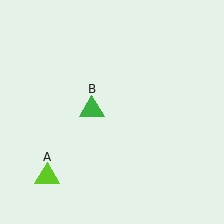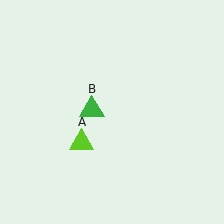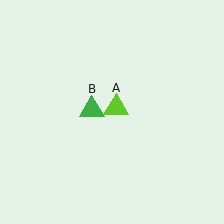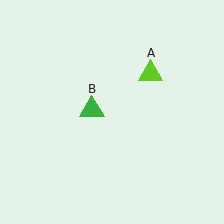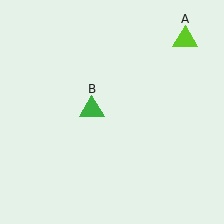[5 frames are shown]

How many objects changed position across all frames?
1 object changed position: lime triangle (object A).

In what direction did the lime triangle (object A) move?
The lime triangle (object A) moved up and to the right.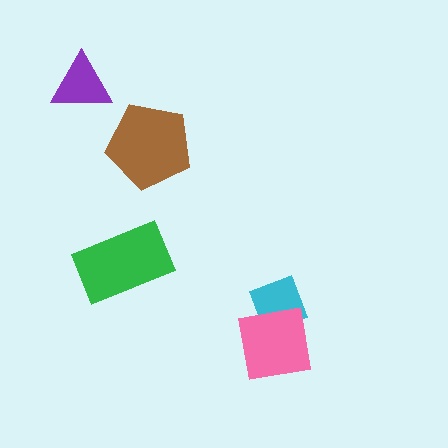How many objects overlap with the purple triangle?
0 objects overlap with the purple triangle.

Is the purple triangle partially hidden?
No, no other shape covers it.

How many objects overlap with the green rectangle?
0 objects overlap with the green rectangle.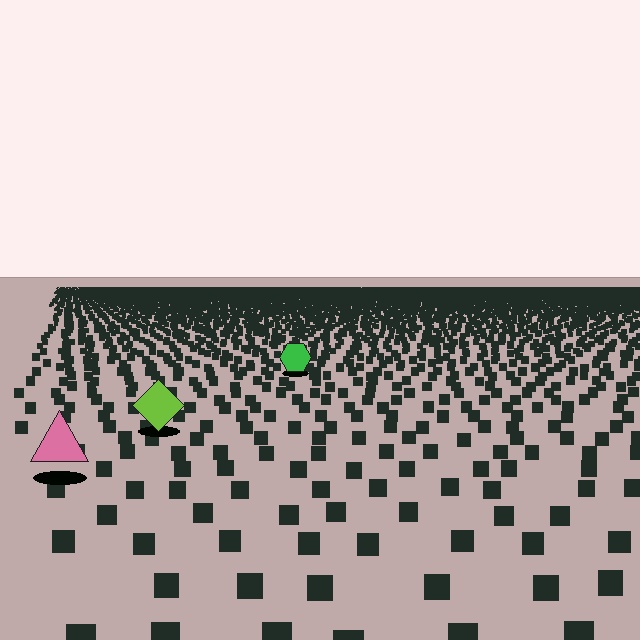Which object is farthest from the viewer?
The green hexagon is farthest from the viewer. It appears smaller and the ground texture around it is denser.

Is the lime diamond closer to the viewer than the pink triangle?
No. The pink triangle is closer — you can tell from the texture gradient: the ground texture is coarser near it.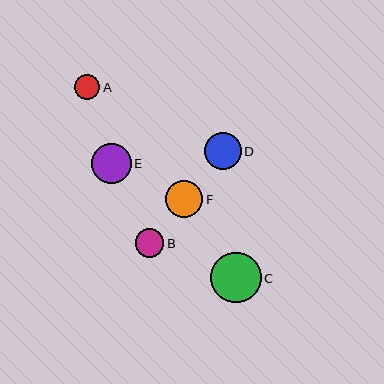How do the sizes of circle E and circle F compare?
Circle E and circle F are approximately the same size.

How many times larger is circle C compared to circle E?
Circle C is approximately 1.3 times the size of circle E.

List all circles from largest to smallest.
From largest to smallest: C, E, D, F, B, A.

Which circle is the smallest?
Circle A is the smallest with a size of approximately 25 pixels.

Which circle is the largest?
Circle C is the largest with a size of approximately 50 pixels.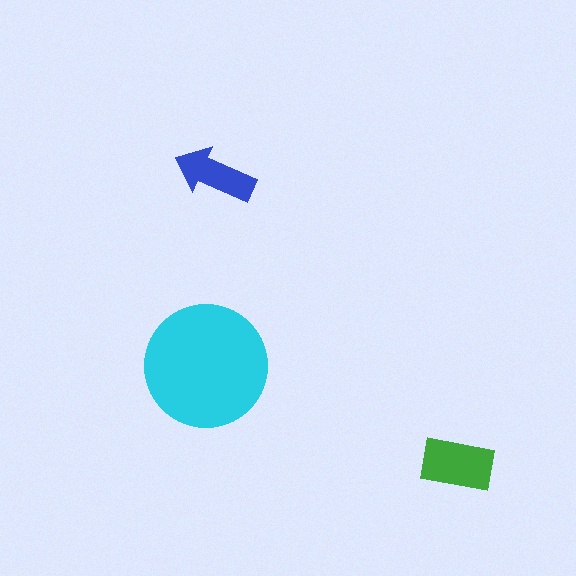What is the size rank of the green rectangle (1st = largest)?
2nd.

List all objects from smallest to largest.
The blue arrow, the green rectangle, the cyan circle.